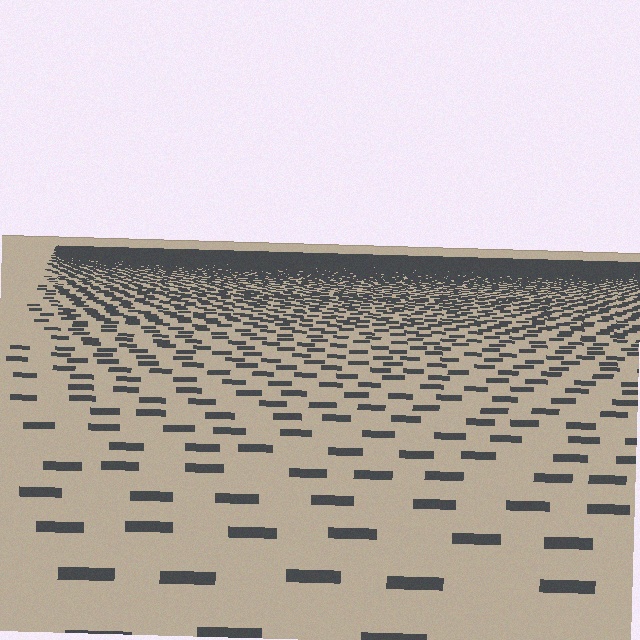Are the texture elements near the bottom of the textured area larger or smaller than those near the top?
Larger. Near the bottom, elements are closer to the viewer and appear at a bigger on-screen size.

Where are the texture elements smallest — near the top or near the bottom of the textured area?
Near the top.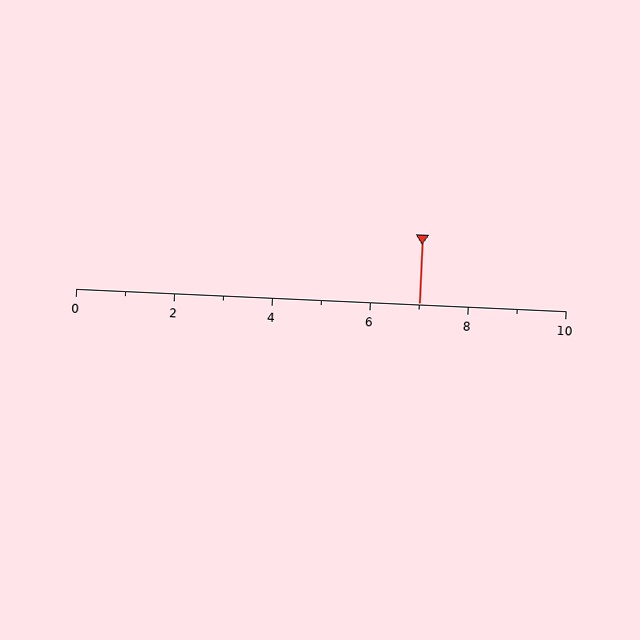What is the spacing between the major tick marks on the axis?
The major ticks are spaced 2 apart.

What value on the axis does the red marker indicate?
The marker indicates approximately 7.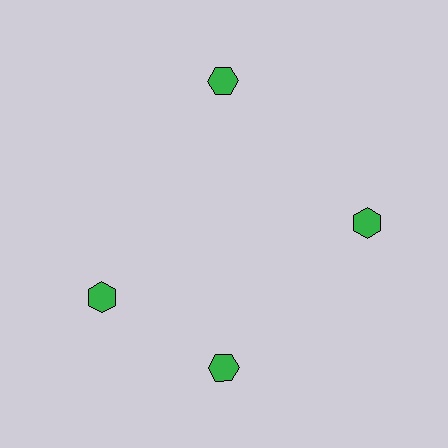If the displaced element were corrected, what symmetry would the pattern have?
It would have 4-fold rotational symmetry — the pattern would map onto itself every 90 degrees.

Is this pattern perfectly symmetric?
No. The 4 green hexagons are arranged in a ring, but one element near the 9 o'clock position is rotated out of alignment along the ring, breaking the 4-fold rotational symmetry.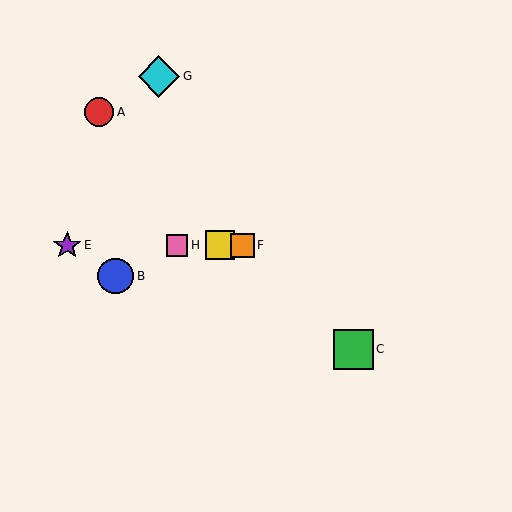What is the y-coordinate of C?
Object C is at y≈349.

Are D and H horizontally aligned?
Yes, both are at y≈245.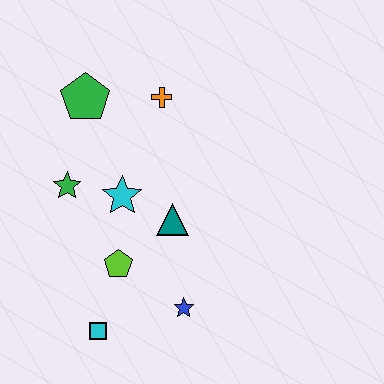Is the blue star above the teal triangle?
No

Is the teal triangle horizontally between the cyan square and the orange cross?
No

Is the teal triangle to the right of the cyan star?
Yes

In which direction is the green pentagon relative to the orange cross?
The green pentagon is to the left of the orange cross.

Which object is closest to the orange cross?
The green pentagon is closest to the orange cross.